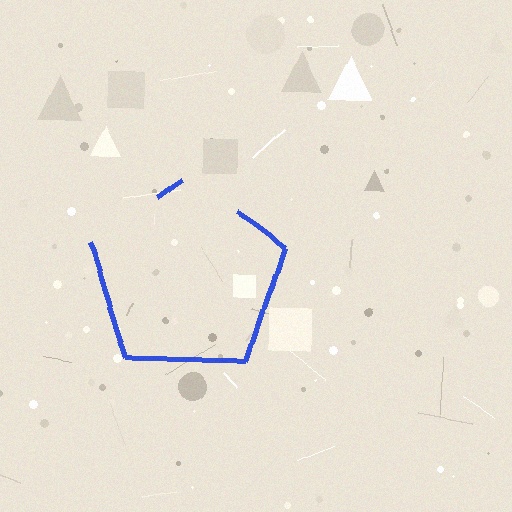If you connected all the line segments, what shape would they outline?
They would outline a pentagon.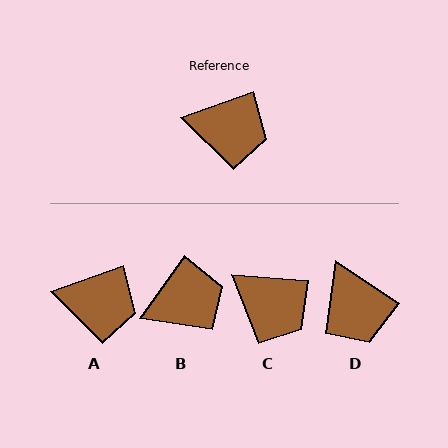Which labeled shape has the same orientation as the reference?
A.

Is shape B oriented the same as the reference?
No, it is off by about 36 degrees.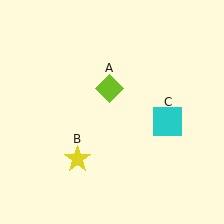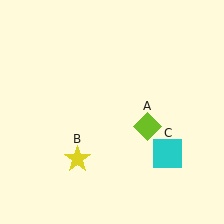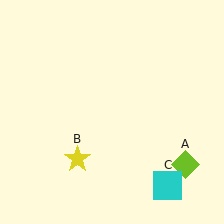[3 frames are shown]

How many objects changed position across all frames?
2 objects changed position: lime diamond (object A), cyan square (object C).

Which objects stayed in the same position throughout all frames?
Yellow star (object B) remained stationary.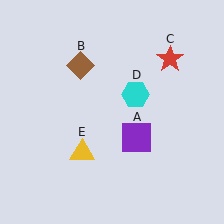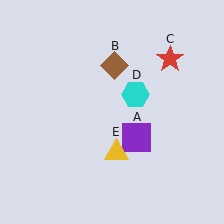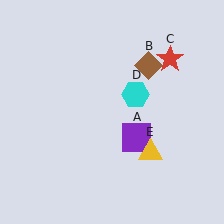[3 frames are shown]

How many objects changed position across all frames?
2 objects changed position: brown diamond (object B), yellow triangle (object E).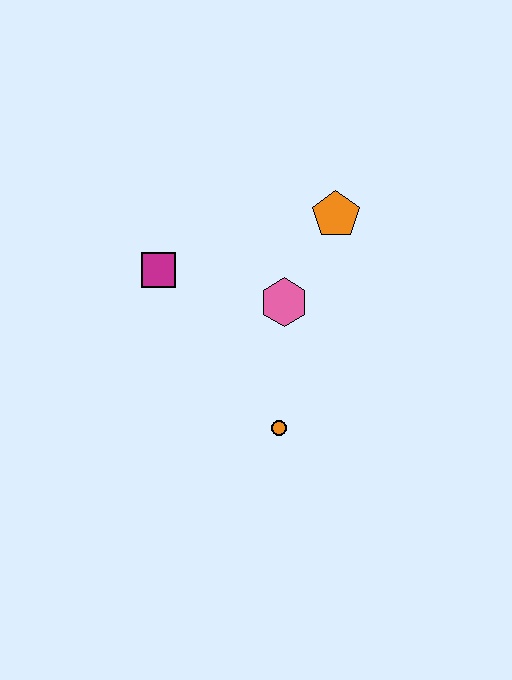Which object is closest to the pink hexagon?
The orange pentagon is closest to the pink hexagon.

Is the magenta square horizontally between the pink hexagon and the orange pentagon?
No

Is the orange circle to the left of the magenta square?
No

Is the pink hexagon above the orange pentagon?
No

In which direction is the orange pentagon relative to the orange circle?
The orange pentagon is above the orange circle.